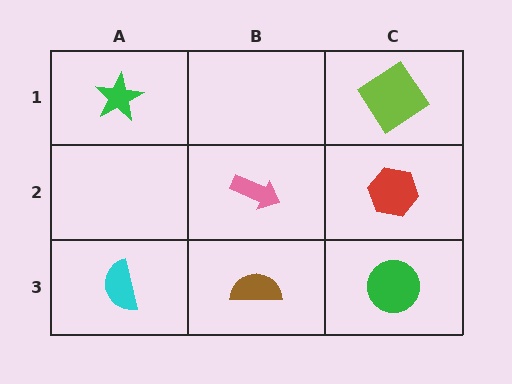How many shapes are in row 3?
3 shapes.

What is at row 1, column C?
A lime diamond.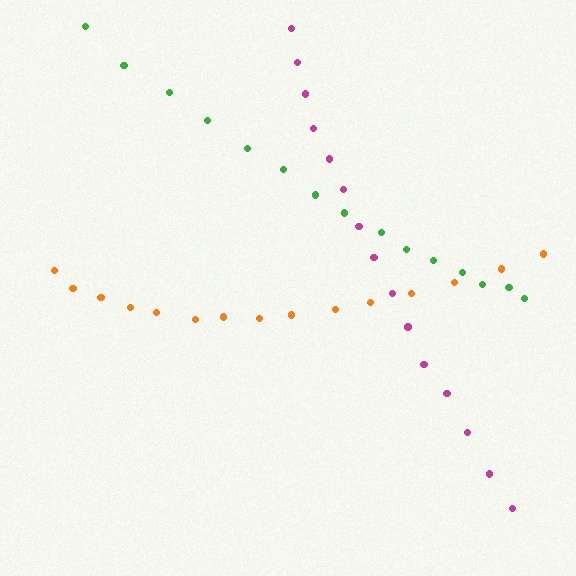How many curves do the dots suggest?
There are 3 distinct paths.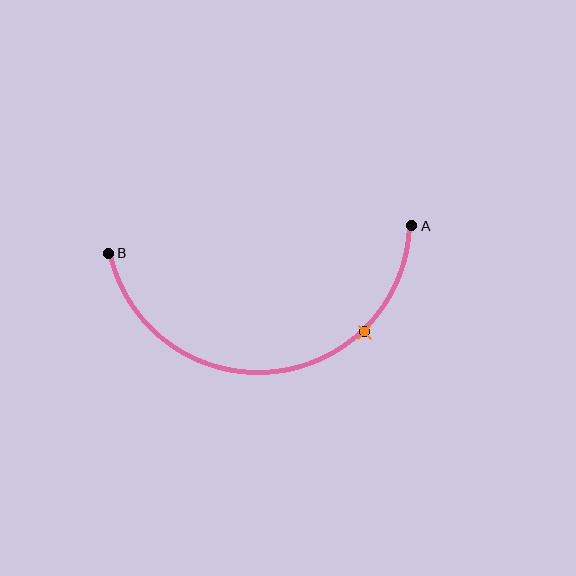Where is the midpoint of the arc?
The arc midpoint is the point on the curve farthest from the straight line joining A and B. It sits below that line.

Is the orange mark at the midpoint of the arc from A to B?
No. The orange mark lies on the arc but is closer to endpoint A. The arc midpoint would be at the point on the curve equidistant along the arc from both A and B.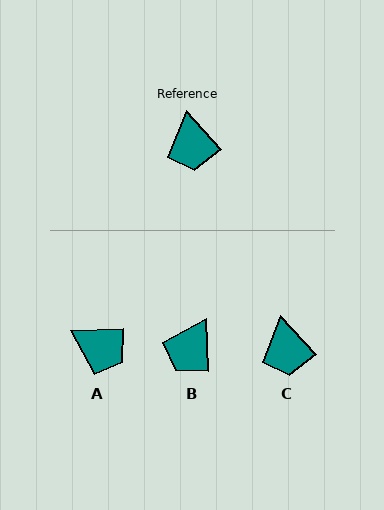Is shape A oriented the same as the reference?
No, it is off by about 50 degrees.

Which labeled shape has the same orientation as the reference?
C.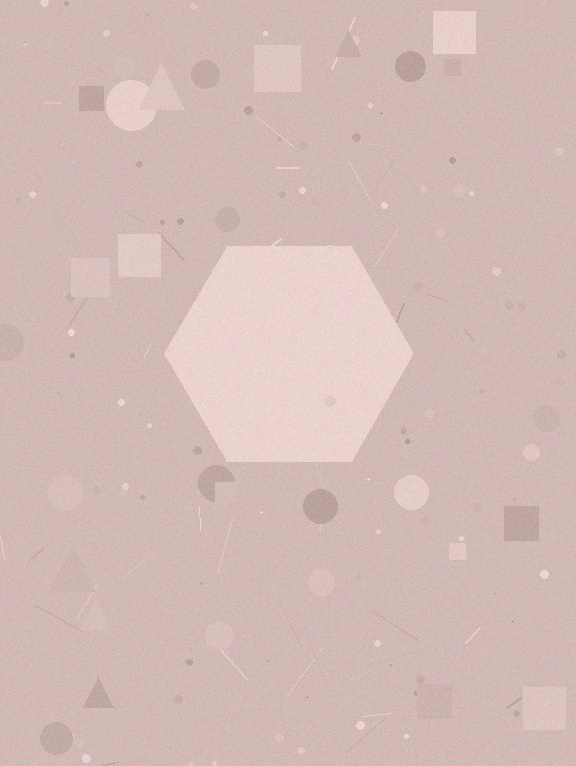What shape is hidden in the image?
A hexagon is hidden in the image.